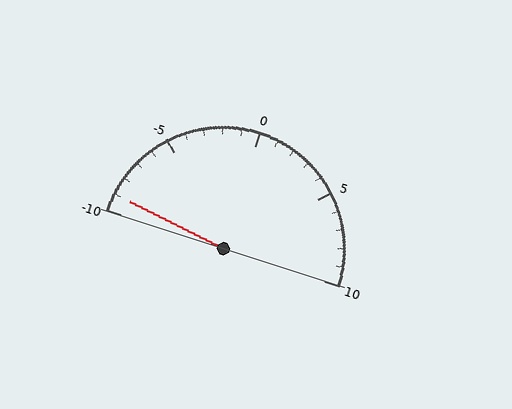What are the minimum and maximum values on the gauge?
The gauge ranges from -10 to 10.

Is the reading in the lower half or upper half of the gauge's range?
The reading is in the lower half of the range (-10 to 10).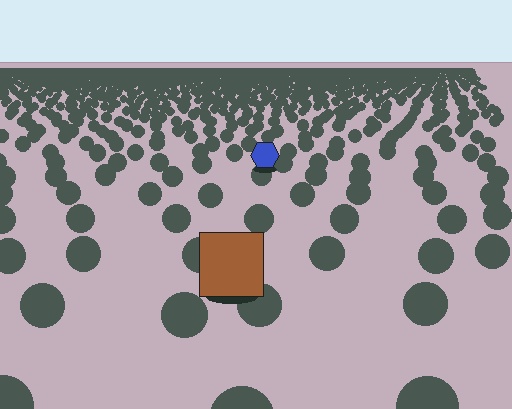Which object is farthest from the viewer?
The blue hexagon is farthest from the viewer. It appears smaller and the ground texture around it is denser.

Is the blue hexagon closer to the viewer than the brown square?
No. The brown square is closer — you can tell from the texture gradient: the ground texture is coarser near it.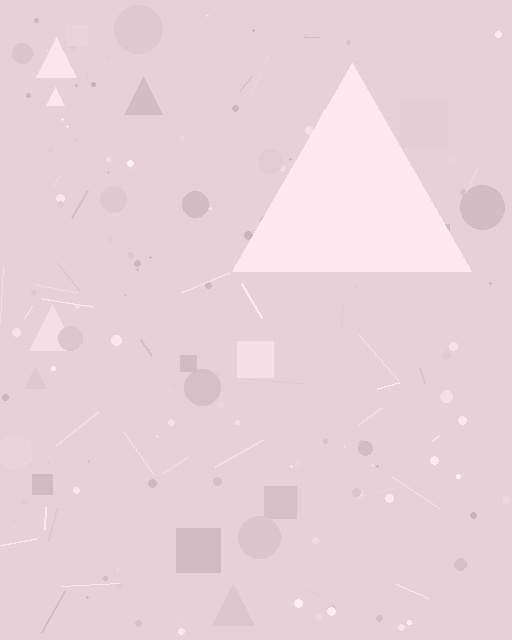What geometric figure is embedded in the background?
A triangle is embedded in the background.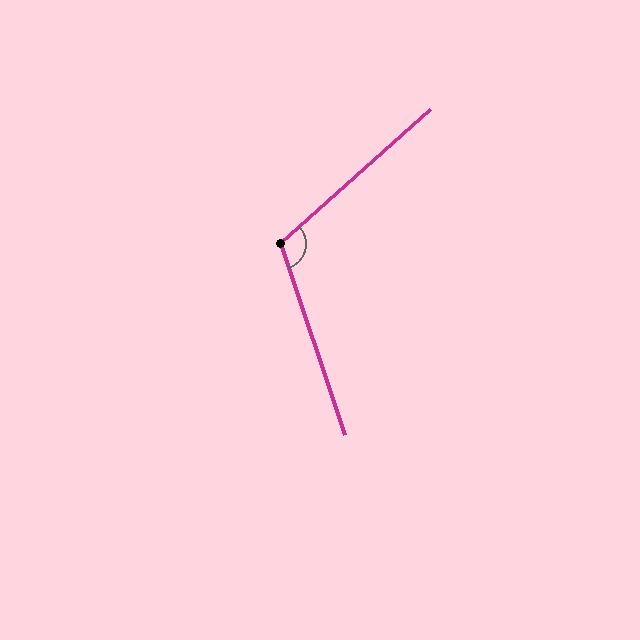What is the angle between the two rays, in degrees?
Approximately 113 degrees.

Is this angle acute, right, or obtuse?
It is obtuse.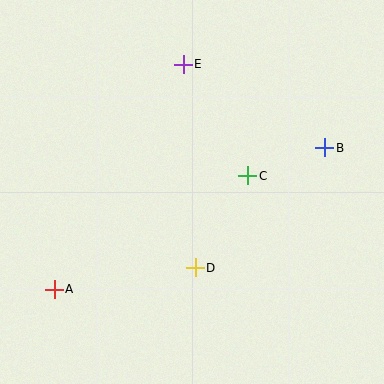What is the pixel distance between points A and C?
The distance between A and C is 224 pixels.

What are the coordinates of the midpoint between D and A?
The midpoint between D and A is at (125, 279).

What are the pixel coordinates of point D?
Point D is at (195, 268).